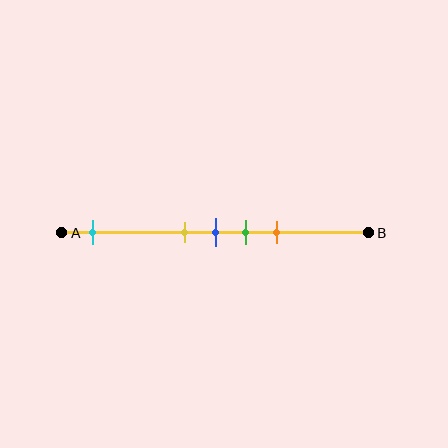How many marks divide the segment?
There are 5 marks dividing the segment.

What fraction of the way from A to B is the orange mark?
The orange mark is approximately 70% (0.7) of the way from A to B.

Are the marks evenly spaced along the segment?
No, the marks are not evenly spaced.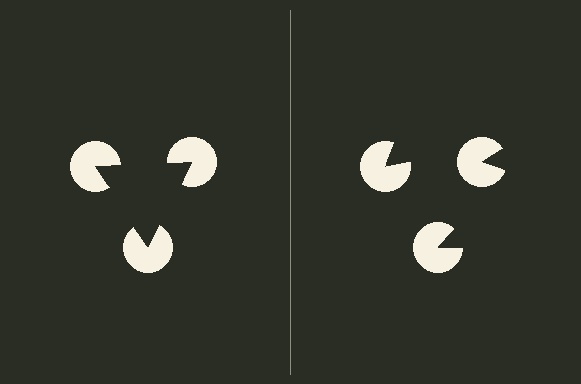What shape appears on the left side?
An illusory triangle.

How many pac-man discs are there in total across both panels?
6 — 3 on each side.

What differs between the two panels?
The pac-man discs are positioned identically on both sides; only the wedge orientations differ. On the left they align to a triangle; on the right they are misaligned.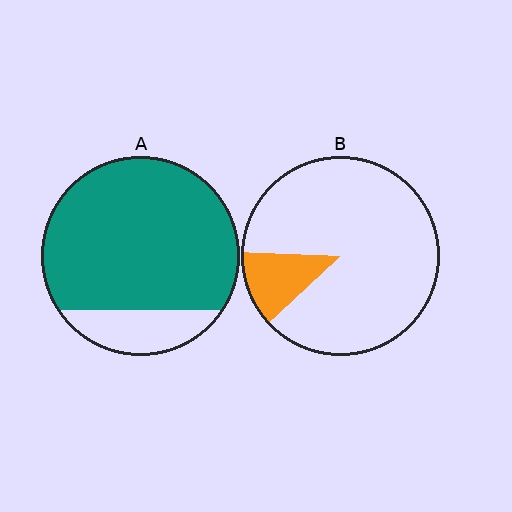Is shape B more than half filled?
No.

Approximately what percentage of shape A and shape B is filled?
A is approximately 85% and B is approximately 15%.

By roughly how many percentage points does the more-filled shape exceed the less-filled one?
By roughly 70 percentage points (A over B).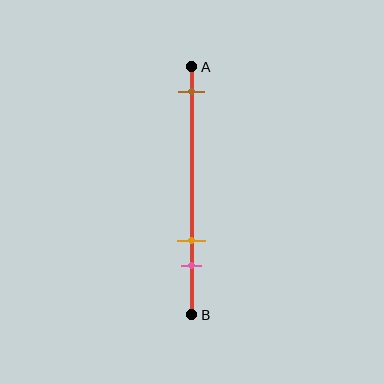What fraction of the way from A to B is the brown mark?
The brown mark is approximately 10% (0.1) of the way from A to B.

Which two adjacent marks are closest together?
The orange and pink marks are the closest adjacent pair.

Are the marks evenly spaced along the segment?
No, the marks are not evenly spaced.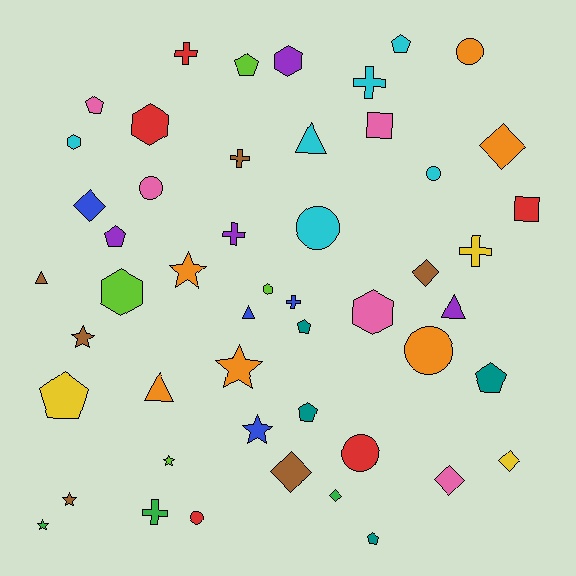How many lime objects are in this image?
There are 4 lime objects.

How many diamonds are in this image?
There are 7 diamonds.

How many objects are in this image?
There are 50 objects.